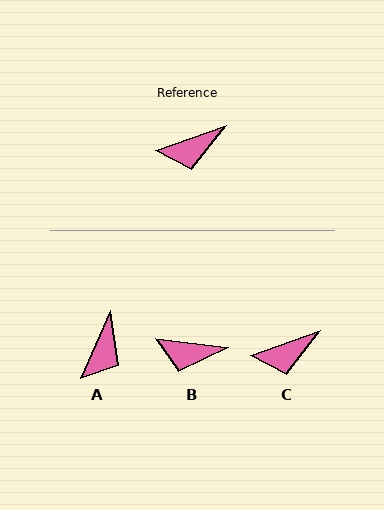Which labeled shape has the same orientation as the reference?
C.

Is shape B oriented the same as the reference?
No, it is off by about 27 degrees.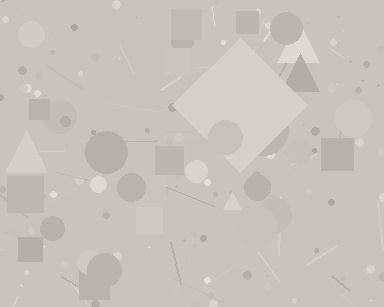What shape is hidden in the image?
A diamond is hidden in the image.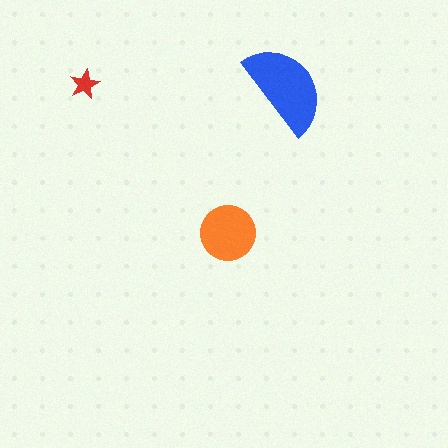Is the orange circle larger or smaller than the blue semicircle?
Smaller.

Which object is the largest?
The blue semicircle.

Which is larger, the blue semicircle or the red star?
The blue semicircle.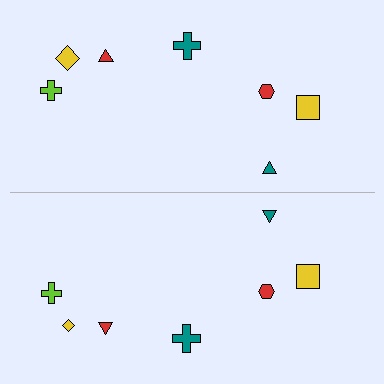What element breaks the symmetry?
The yellow diamond on the bottom side has a different size than its mirror counterpart.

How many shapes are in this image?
There are 14 shapes in this image.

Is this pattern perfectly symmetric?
No, the pattern is not perfectly symmetric. The yellow diamond on the bottom side has a different size than its mirror counterpart.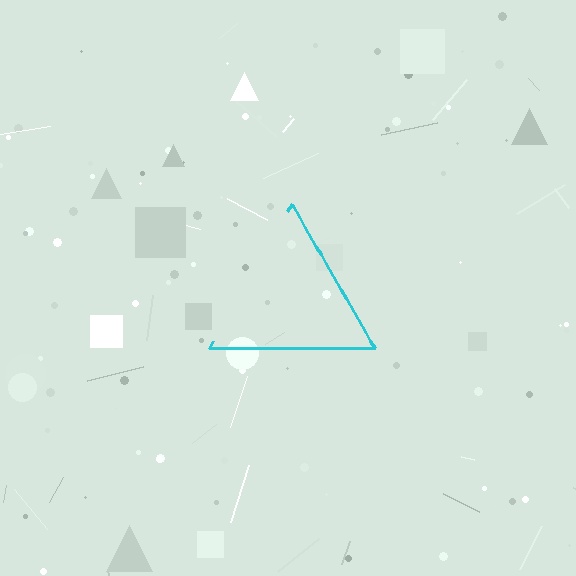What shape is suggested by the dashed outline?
The dashed outline suggests a triangle.